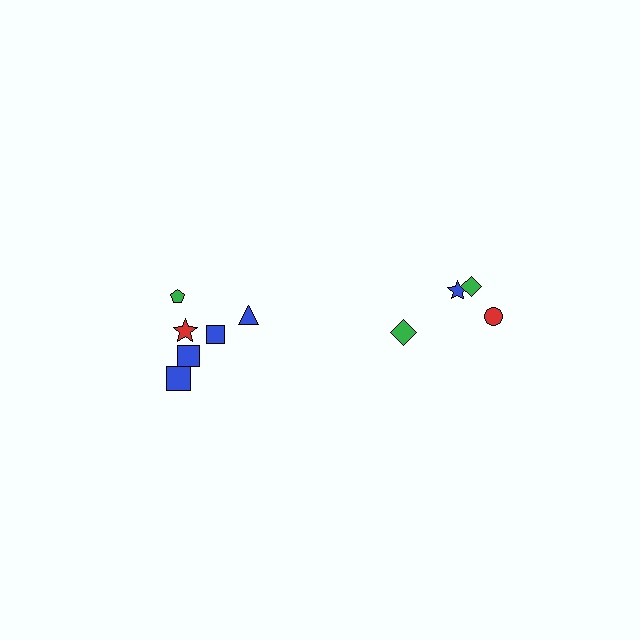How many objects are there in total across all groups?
There are 10 objects.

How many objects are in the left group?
There are 6 objects.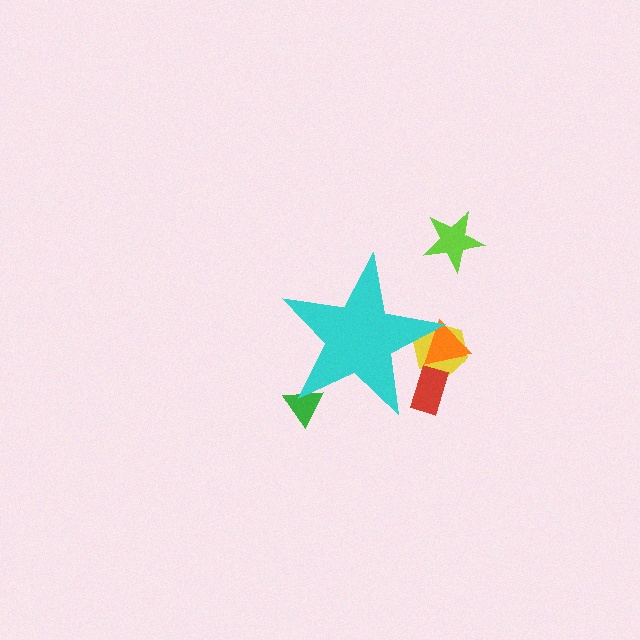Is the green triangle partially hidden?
Yes, the green triangle is partially hidden behind the cyan star.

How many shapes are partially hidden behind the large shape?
4 shapes are partially hidden.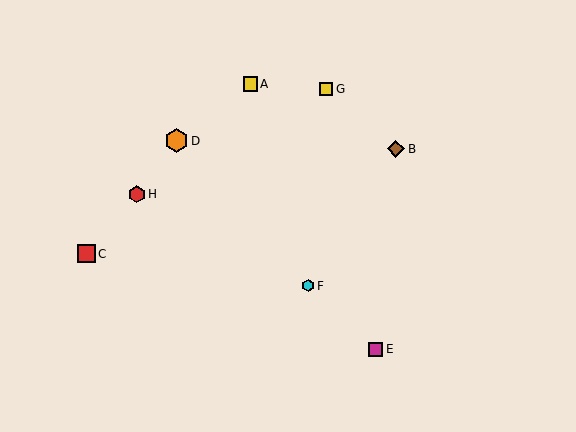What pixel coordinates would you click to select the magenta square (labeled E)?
Click at (376, 349) to select the magenta square E.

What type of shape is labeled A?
Shape A is a yellow square.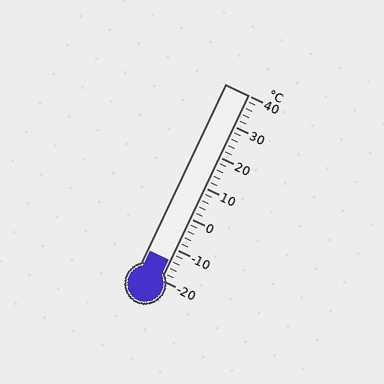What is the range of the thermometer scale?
The thermometer scale ranges from -20°C to 40°C.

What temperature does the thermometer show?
The thermometer shows approximately -14°C.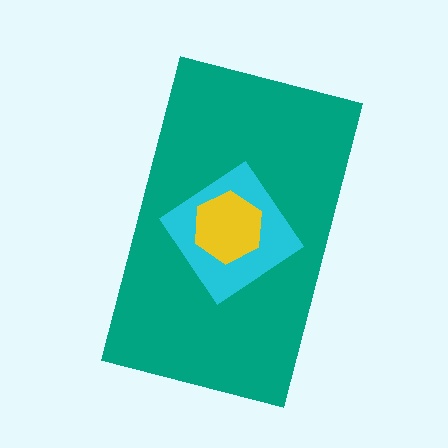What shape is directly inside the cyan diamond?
The yellow hexagon.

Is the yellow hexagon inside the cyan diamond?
Yes.